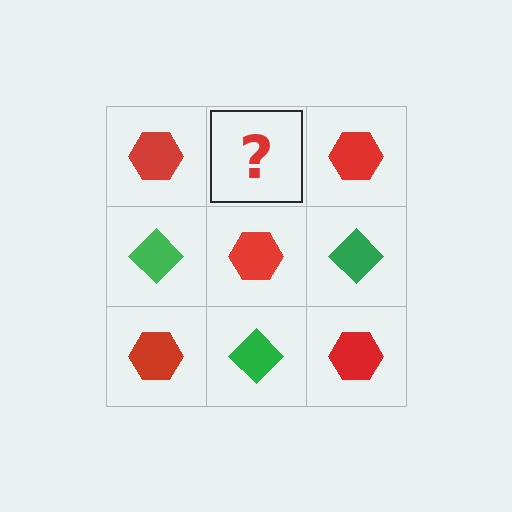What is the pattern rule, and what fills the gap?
The rule is that it alternates red hexagon and green diamond in a checkerboard pattern. The gap should be filled with a green diamond.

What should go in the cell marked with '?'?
The missing cell should contain a green diamond.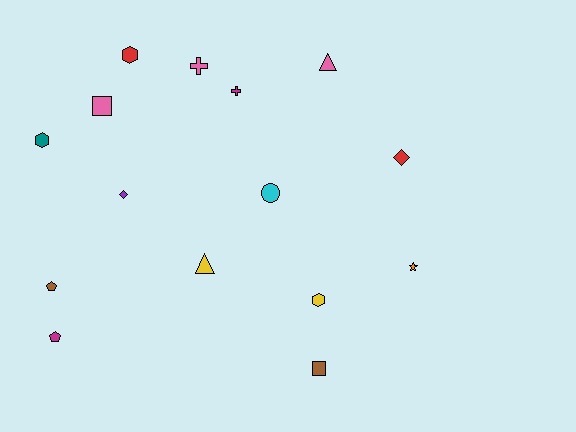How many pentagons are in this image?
There are 2 pentagons.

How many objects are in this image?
There are 15 objects.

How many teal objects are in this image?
There is 1 teal object.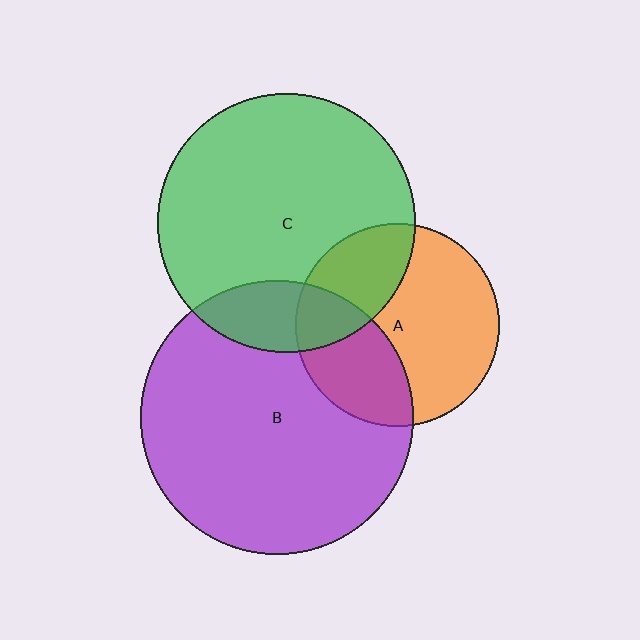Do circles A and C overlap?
Yes.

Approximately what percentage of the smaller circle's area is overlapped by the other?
Approximately 30%.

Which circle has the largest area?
Circle B (purple).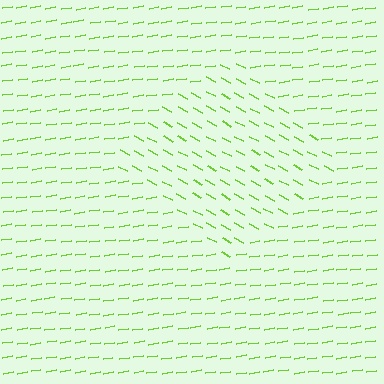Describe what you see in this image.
The image is filled with small lime line segments. A diamond region in the image has lines oriented differently from the surrounding lines, creating a visible texture boundary.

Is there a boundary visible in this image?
Yes, there is a texture boundary formed by a change in line orientation.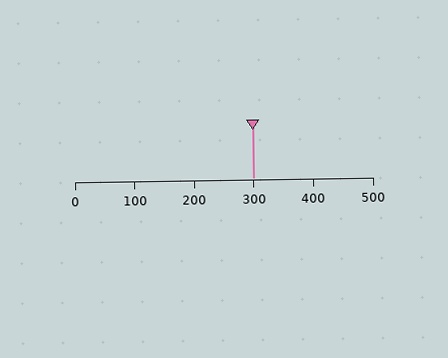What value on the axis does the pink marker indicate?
The marker indicates approximately 300.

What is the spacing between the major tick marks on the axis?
The major ticks are spaced 100 apart.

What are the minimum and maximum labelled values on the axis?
The axis runs from 0 to 500.